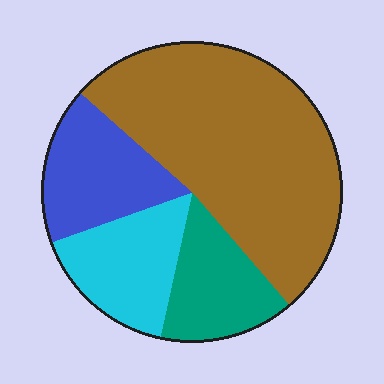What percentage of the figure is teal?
Teal takes up about one sixth (1/6) of the figure.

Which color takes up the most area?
Brown, at roughly 50%.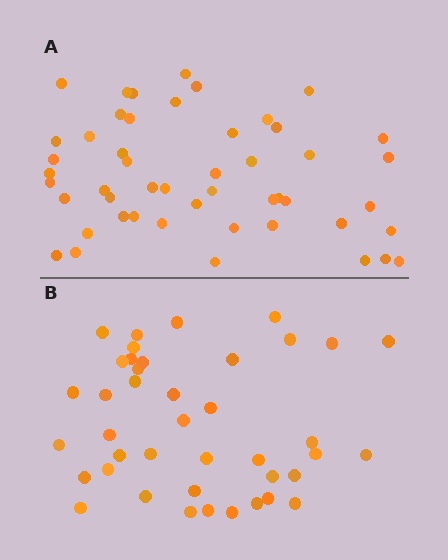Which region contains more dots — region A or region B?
Region A (the top region) has more dots.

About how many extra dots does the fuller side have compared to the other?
Region A has roughly 8 or so more dots than region B.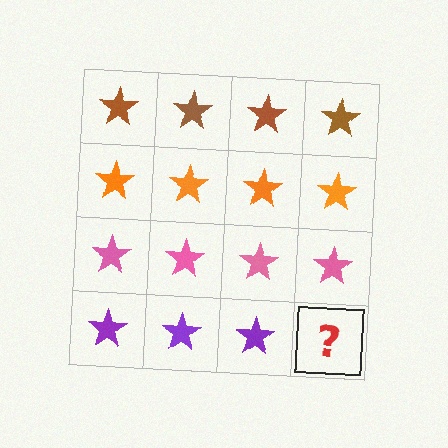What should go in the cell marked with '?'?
The missing cell should contain a purple star.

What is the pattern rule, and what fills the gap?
The rule is that each row has a consistent color. The gap should be filled with a purple star.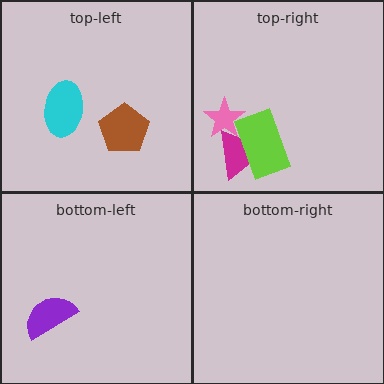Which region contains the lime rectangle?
The top-right region.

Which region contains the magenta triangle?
The top-right region.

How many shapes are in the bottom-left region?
1.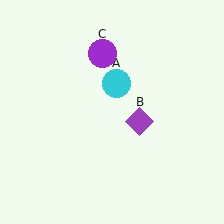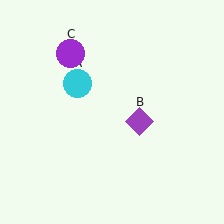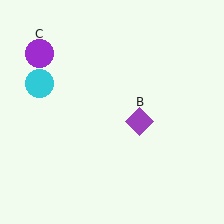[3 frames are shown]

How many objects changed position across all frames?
2 objects changed position: cyan circle (object A), purple circle (object C).